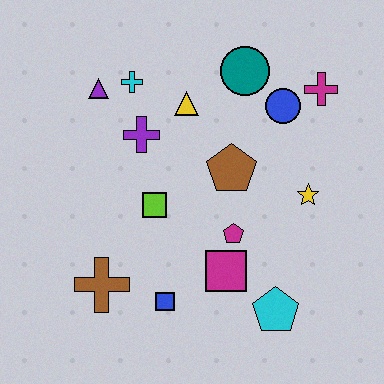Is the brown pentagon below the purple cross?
Yes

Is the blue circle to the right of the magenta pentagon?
Yes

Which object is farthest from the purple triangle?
The cyan pentagon is farthest from the purple triangle.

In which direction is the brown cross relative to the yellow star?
The brown cross is to the left of the yellow star.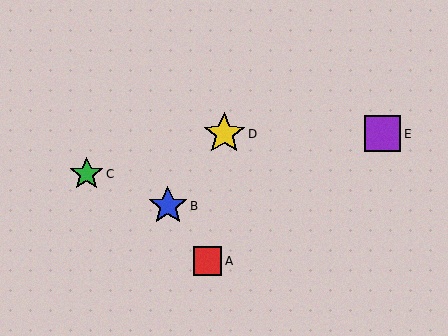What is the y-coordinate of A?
Object A is at y≈261.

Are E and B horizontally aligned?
No, E is at y≈134 and B is at y≈206.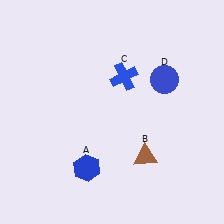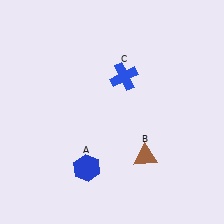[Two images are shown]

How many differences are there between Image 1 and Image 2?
There is 1 difference between the two images.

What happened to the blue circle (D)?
The blue circle (D) was removed in Image 2. It was in the top-right area of Image 1.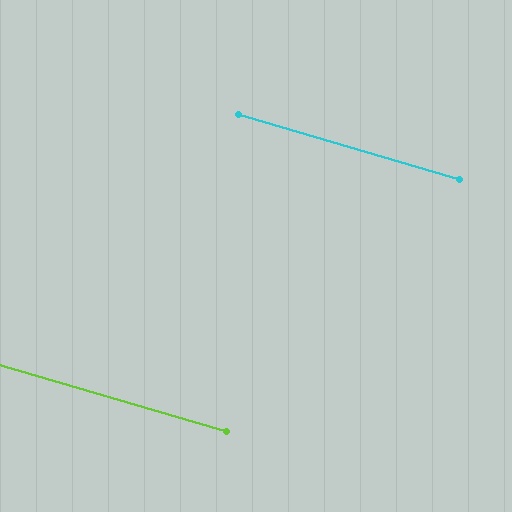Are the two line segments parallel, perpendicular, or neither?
Parallel — their directions differ by only 0.1°.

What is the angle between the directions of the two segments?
Approximately 0 degrees.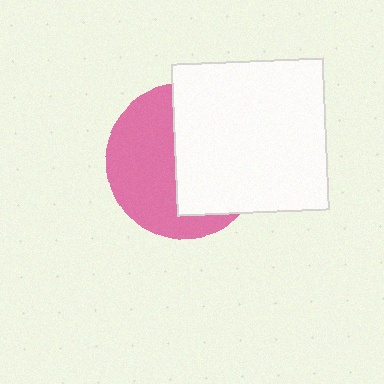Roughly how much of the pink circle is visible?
About half of it is visible (roughly 48%).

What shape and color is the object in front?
The object in front is a white square.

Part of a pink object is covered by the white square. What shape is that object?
It is a circle.